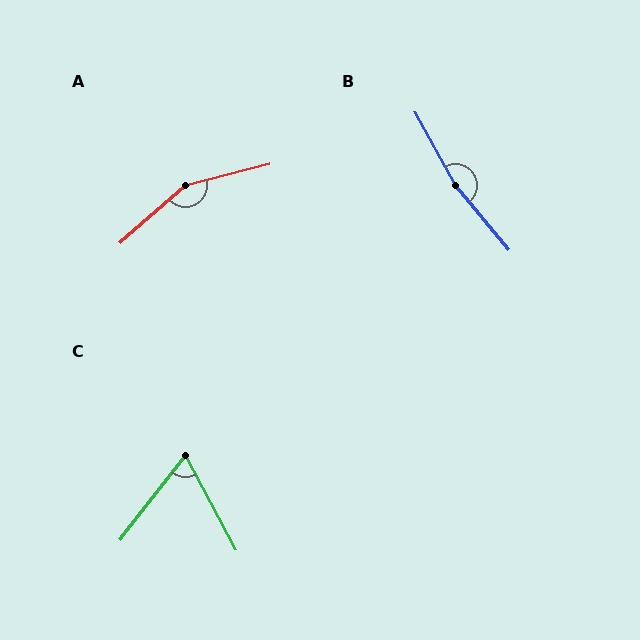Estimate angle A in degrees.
Approximately 154 degrees.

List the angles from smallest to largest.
C (66°), A (154°), B (169°).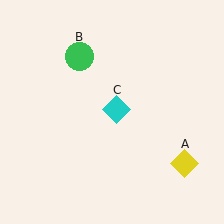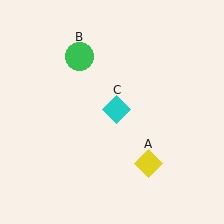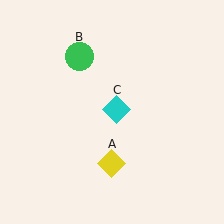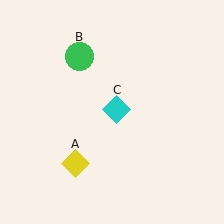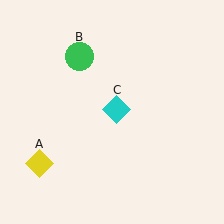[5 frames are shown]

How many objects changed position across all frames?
1 object changed position: yellow diamond (object A).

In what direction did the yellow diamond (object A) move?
The yellow diamond (object A) moved left.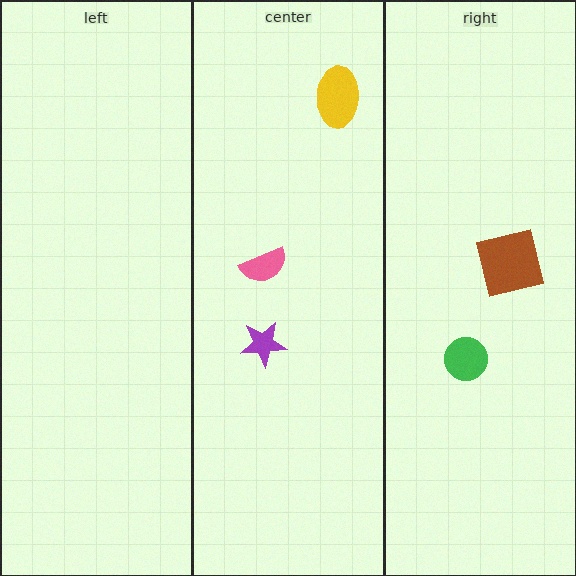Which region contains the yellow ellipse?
The center region.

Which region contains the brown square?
The right region.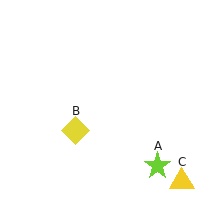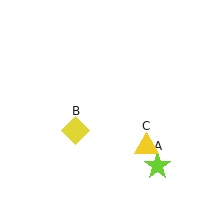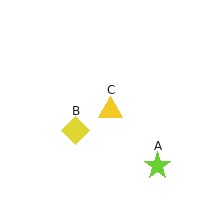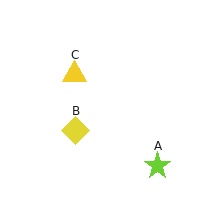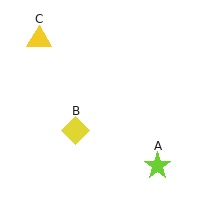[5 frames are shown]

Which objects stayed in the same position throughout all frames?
Lime star (object A) and yellow diamond (object B) remained stationary.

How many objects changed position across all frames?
1 object changed position: yellow triangle (object C).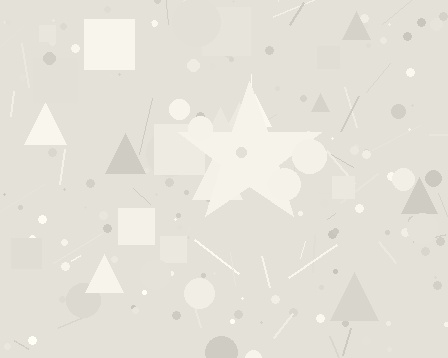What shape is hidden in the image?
A star is hidden in the image.